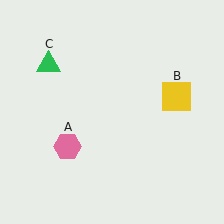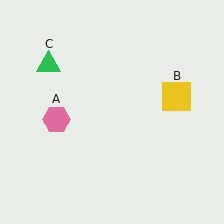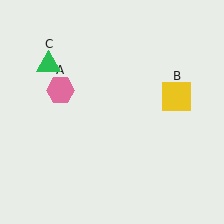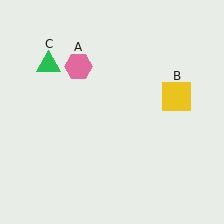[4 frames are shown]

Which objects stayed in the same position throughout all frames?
Yellow square (object B) and green triangle (object C) remained stationary.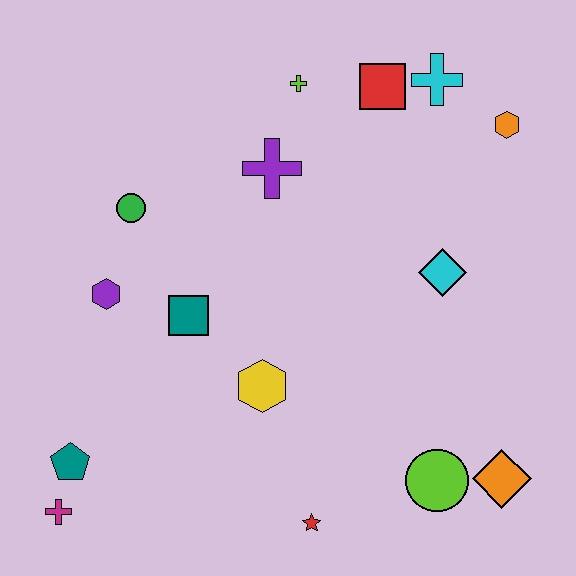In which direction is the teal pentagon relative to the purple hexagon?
The teal pentagon is below the purple hexagon.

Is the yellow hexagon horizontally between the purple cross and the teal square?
Yes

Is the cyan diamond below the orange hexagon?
Yes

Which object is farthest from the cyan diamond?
The magenta cross is farthest from the cyan diamond.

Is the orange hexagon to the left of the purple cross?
No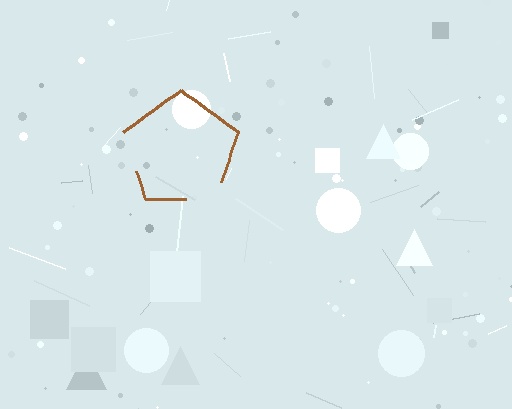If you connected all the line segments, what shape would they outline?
They would outline a pentagon.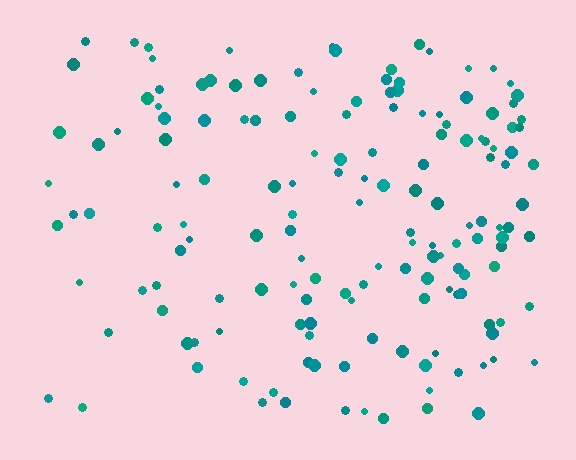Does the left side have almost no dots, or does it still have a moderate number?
Still a moderate number, just noticeably fewer than the right.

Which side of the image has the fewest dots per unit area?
The left.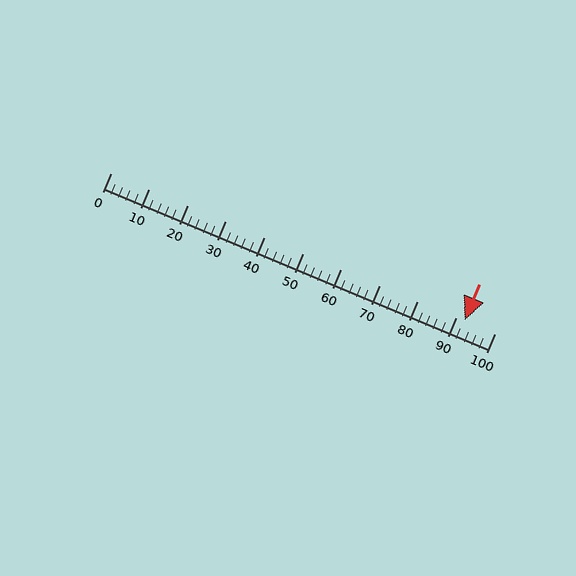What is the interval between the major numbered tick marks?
The major tick marks are spaced 10 units apart.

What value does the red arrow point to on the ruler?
The red arrow points to approximately 92.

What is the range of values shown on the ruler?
The ruler shows values from 0 to 100.